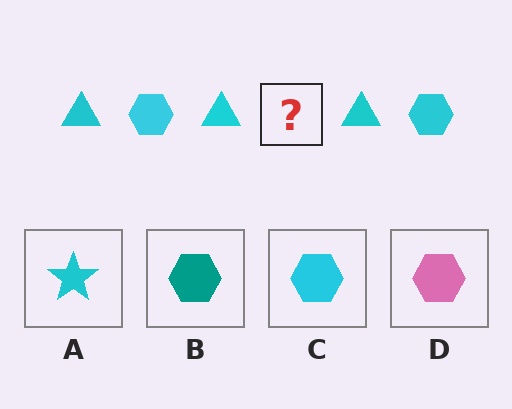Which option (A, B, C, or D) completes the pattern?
C.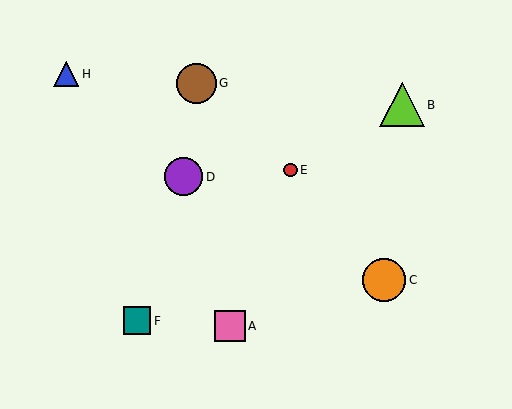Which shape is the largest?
The lime triangle (labeled B) is the largest.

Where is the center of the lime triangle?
The center of the lime triangle is at (402, 105).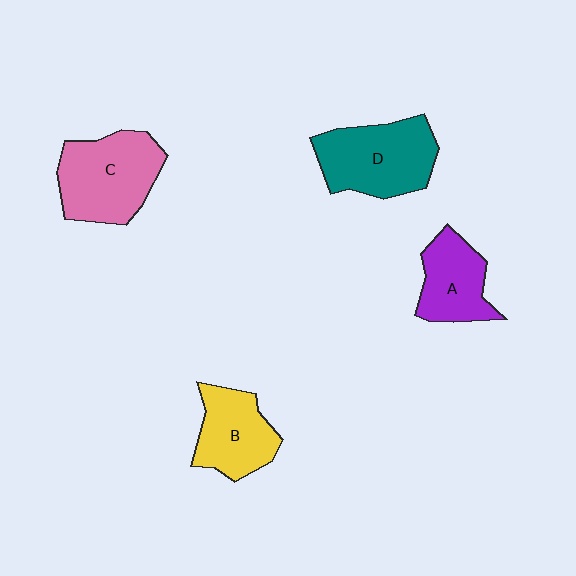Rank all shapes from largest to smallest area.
From largest to smallest: C (pink), D (teal), B (yellow), A (purple).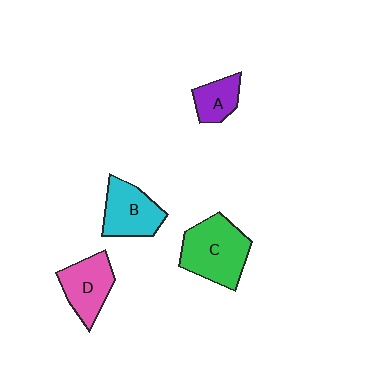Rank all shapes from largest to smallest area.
From largest to smallest: C (green), B (cyan), D (pink), A (purple).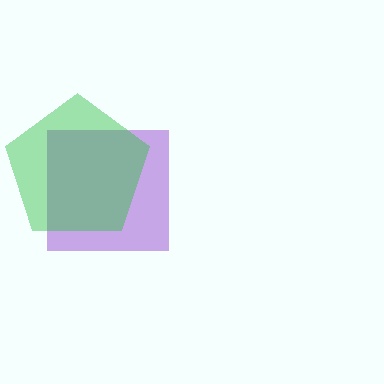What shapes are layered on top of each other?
The layered shapes are: a purple square, a green pentagon.